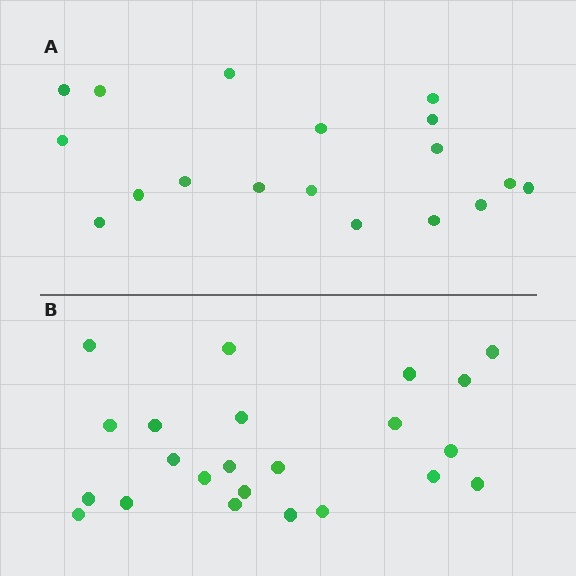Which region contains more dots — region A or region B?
Region B (the bottom region) has more dots.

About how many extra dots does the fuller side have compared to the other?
Region B has about 5 more dots than region A.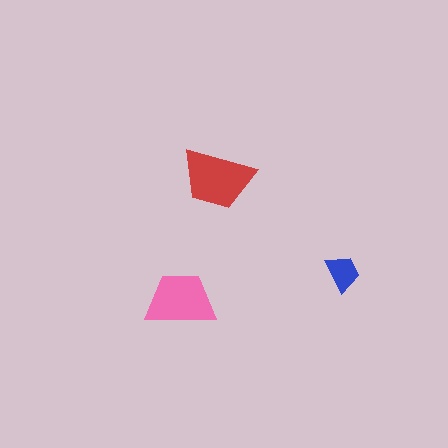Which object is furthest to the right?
The blue trapezoid is rightmost.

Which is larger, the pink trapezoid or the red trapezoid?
The red one.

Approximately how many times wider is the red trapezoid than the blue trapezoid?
About 2 times wider.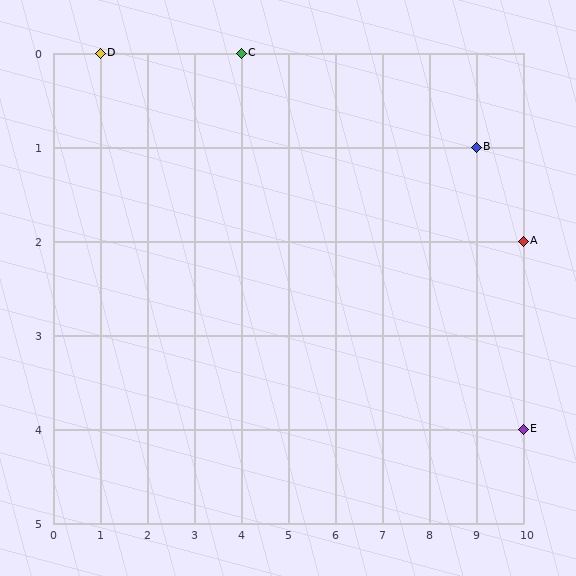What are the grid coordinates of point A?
Point A is at grid coordinates (10, 2).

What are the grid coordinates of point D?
Point D is at grid coordinates (1, 0).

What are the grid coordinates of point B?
Point B is at grid coordinates (9, 1).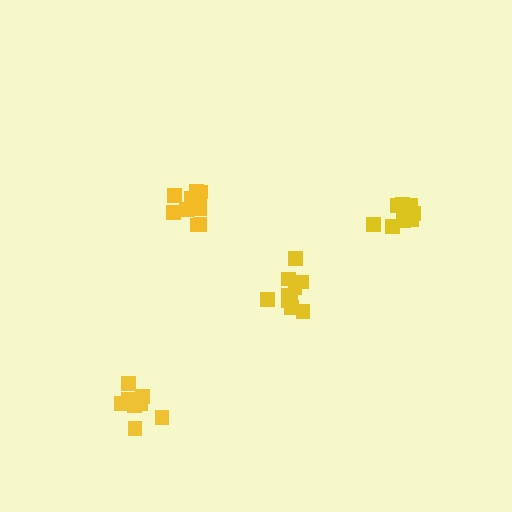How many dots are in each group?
Group 1: 11 dots, Group 2: 8 dots, Group 3: 8 dots, Group 4: 10 dots (37 total).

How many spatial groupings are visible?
There are 4 spatial groupings.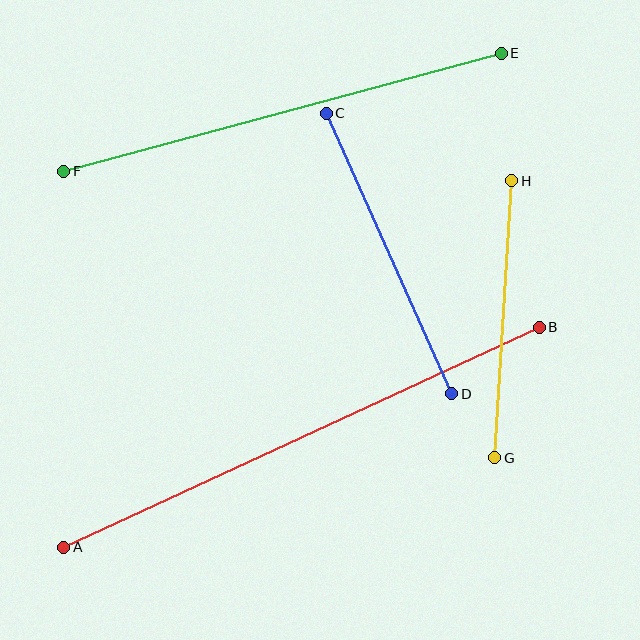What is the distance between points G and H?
The distance is approximately 277 pixels.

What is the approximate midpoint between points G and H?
The midpoint is at approximately (503, 319) pixels.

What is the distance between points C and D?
The distance is approximately 307 pixels.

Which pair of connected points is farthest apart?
Points A and B are farthest apart.